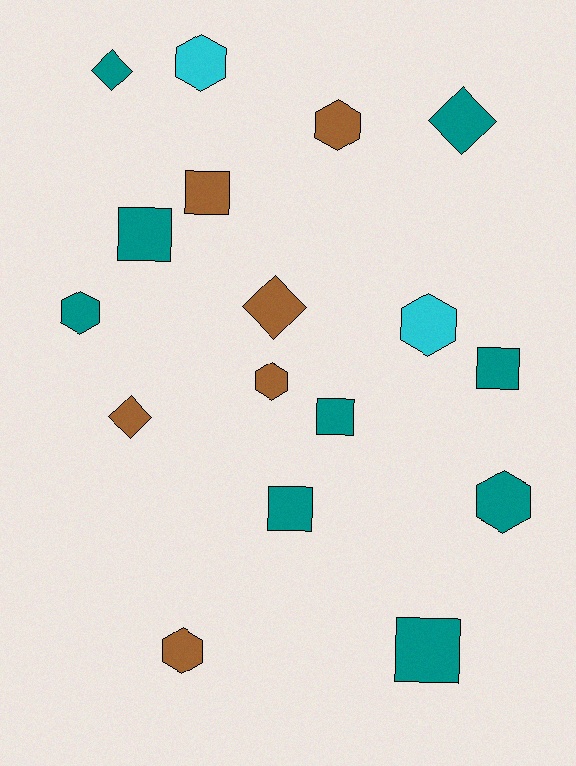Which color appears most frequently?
Teal, with 9 objects.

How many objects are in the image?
There are 17 objects.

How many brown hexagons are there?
There are 3 brown hexagons.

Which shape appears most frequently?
Hexagon, with 7 objects.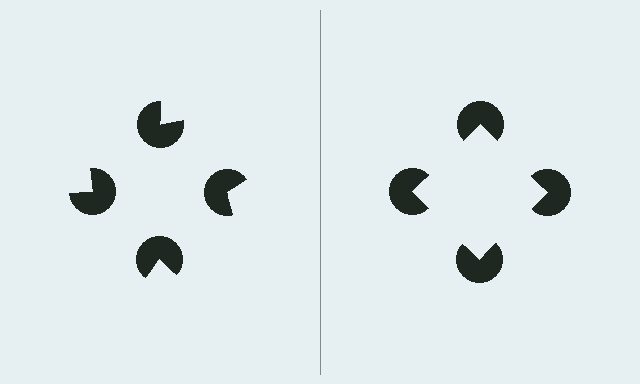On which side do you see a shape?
An illusory square appears on the right side. On the left side the wedge cuts are rotated, so no coherent shape forms.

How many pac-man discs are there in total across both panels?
8 — 4 on each side.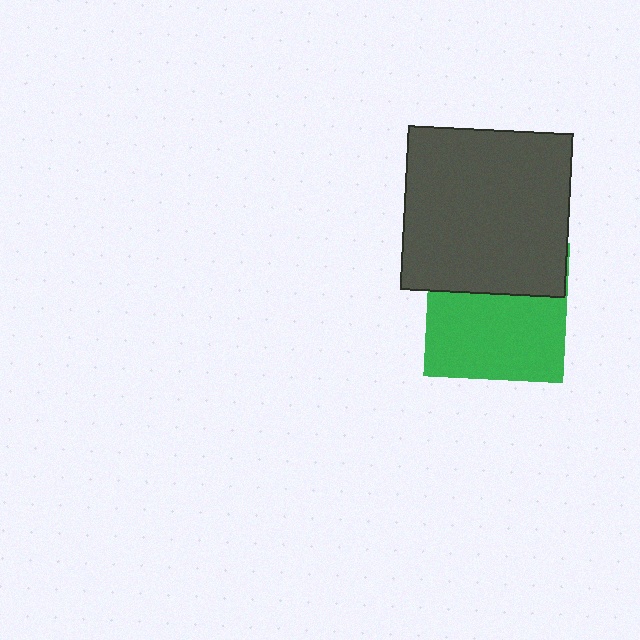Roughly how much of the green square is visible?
About half of it is visible (roughly 62%).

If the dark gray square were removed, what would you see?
You would see the complete green square.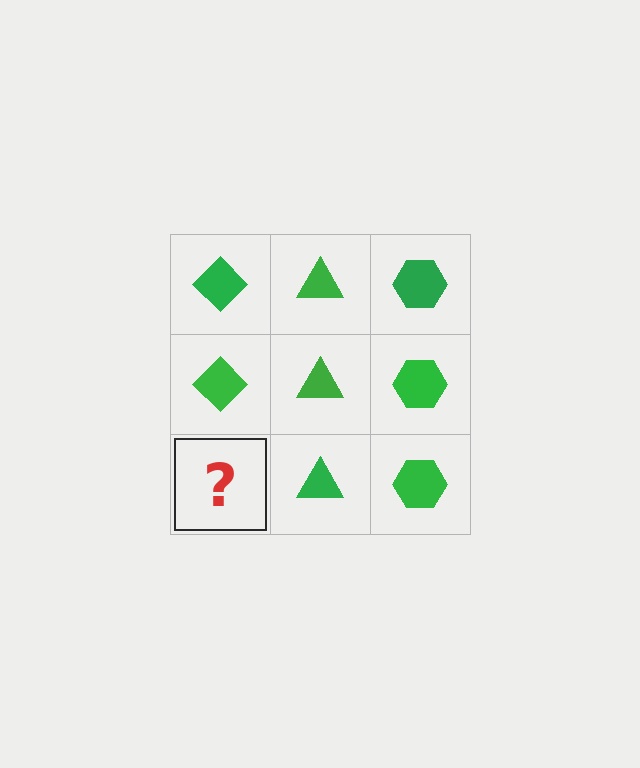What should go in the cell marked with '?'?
The missing cell should contain a green diamond.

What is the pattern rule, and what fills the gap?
The rule is that each column has a consistent shape. The gap should be filled with a green diamond.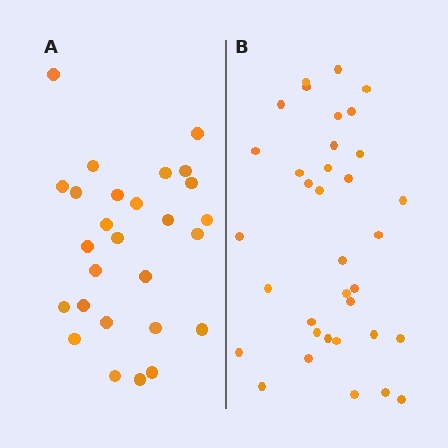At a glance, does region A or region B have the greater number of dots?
Region B (the right region) has more dots.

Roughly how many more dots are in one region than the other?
Region B has roughly 8 or so more dots than region A.